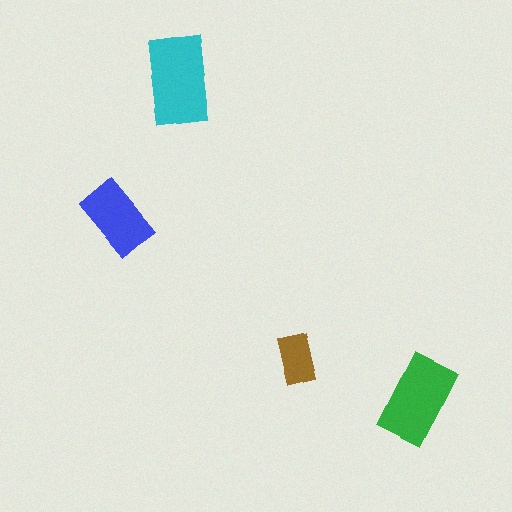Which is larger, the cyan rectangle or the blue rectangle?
The cyan one.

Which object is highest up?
The cyan rectangle is topmost.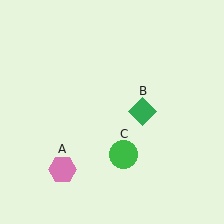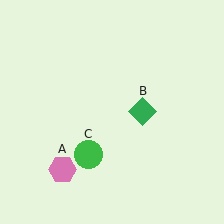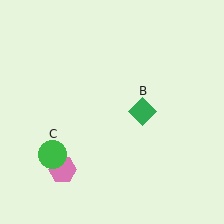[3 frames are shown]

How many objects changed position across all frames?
1 object changed position: green circle (object C).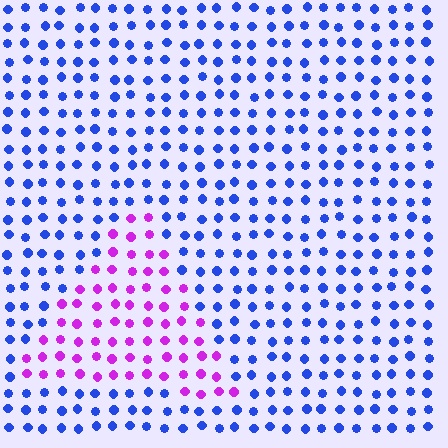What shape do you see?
I see a triangle.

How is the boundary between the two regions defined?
The boundary is defined purely by a slight shift in hue (about 66 degrees). Spacing, size, and orientation are identical on both sides.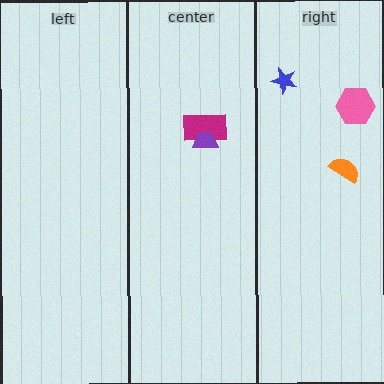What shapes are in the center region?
The magenta rectangle, the purple trapezoid.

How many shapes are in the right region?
3.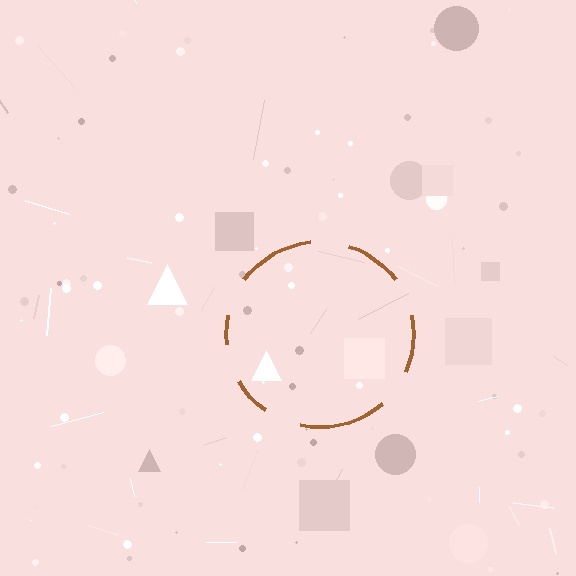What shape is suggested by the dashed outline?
The dashed outline suggests a circle.